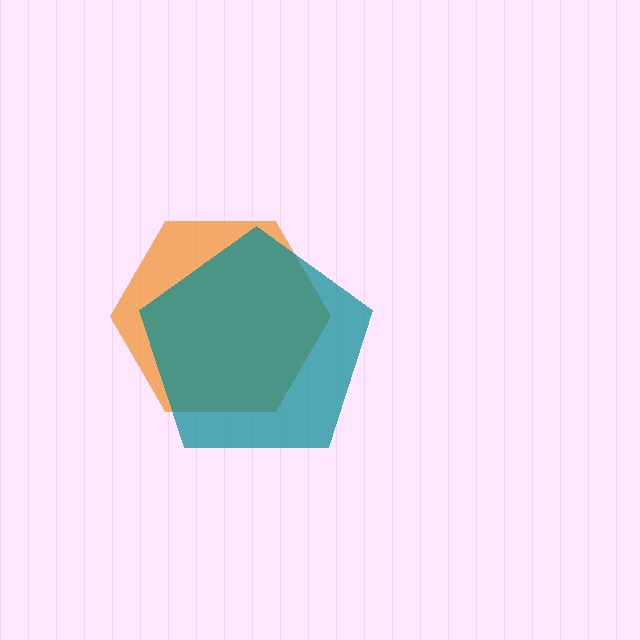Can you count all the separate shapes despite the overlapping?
Yes, there are 2 separate shapes.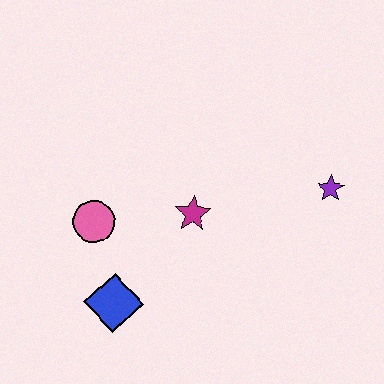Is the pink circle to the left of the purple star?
Yes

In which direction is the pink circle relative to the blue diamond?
The pink circle is above the blue diamond.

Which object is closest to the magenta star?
The pink circle is closest to the magenta star.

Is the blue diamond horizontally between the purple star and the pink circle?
Yes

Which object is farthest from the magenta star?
The purple star is farthest from the magenta star.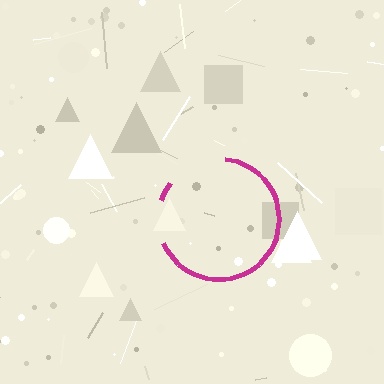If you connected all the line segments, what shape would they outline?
They would outline a circle.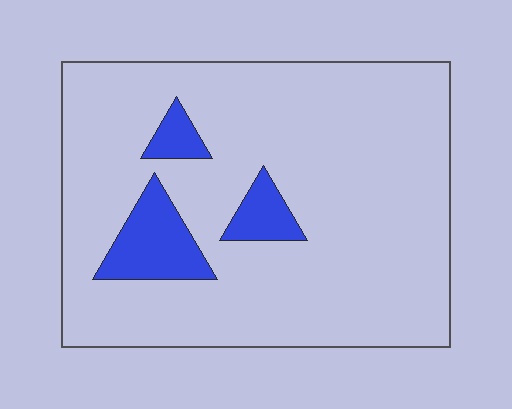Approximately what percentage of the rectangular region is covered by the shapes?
Approximately 10%.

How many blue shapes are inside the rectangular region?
3.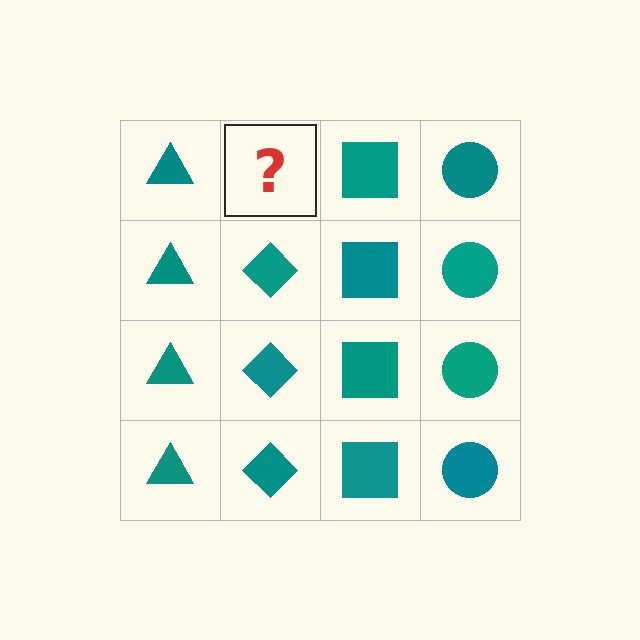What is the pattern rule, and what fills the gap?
The rule is that each column has a consistent shape. The gap should be filled with a teal diamond.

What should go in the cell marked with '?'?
The missing cell should contain a teal diamond.